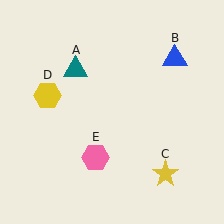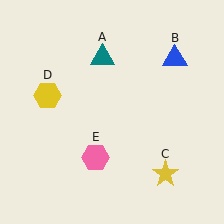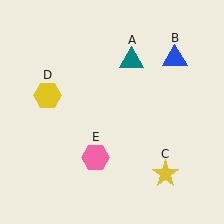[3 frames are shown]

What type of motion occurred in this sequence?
The teal triangle (object A) rotated clockwise around the center of the scene.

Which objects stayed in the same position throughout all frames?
Blue triangle (object B) and yellow star (object C) and yellow hexagon (object D) and pink hexagon (object E) remained stationary.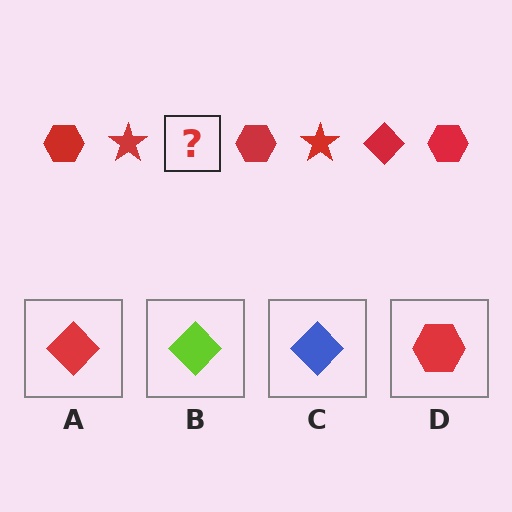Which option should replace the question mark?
Option A.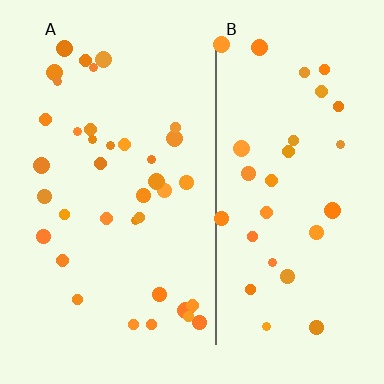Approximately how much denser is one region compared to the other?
Approximately 1.2× — region A over region B.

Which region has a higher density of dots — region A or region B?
A (the left).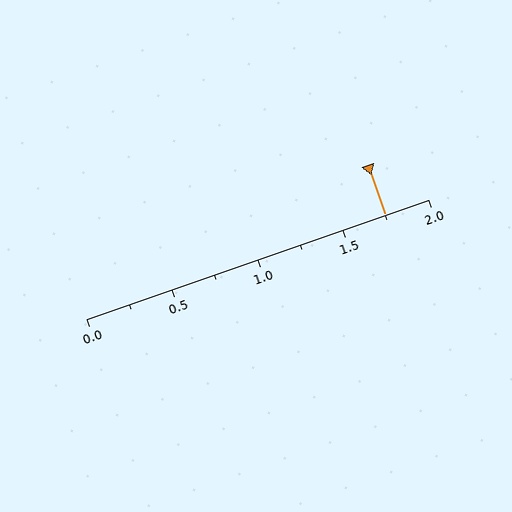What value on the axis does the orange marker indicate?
The marker indicates approximately 1.75.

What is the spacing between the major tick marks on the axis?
The major ticks are spaced 0.5 apart.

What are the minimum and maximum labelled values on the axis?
The axis runs from 0.0 to 2.0.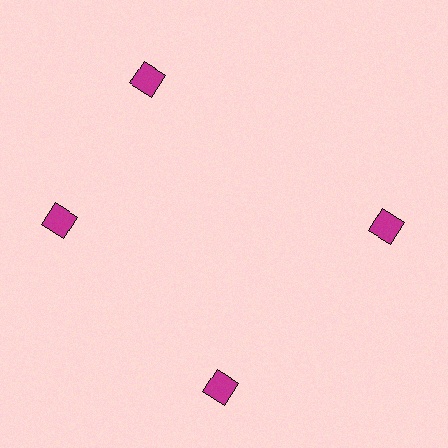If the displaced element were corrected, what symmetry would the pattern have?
It would have 4-fold rotational symmetry — the pattern would map onto itself every 90 degrees.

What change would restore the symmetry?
The symmetry would be restored by rotating it back into even spacing with its neighbors so that all 4 squares sit at equal angles and equal distance from the center.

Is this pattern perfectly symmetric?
No. The 4 magenta squares are arranged in a ring, but one element near the 12 o'clock position is rotated out of alignment along the ring, breaking the 4-fold rotational symmetry.